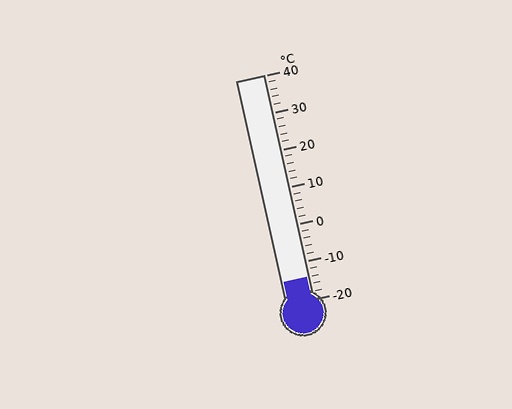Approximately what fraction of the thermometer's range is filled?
The thermometer is filled to approximately 10% of its range.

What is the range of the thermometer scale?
The thermometer scale ranges from -20°C to 40°C.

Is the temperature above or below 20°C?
The temperature is below 20°C.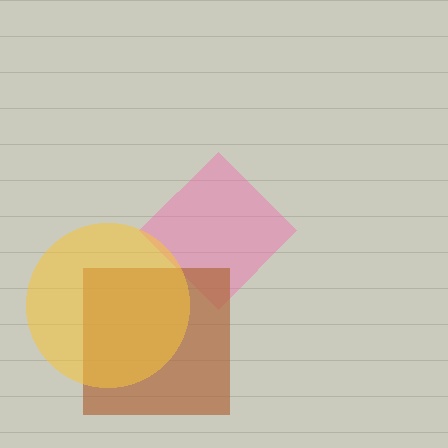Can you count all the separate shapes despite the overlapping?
Yes, there are 3 separate shapes.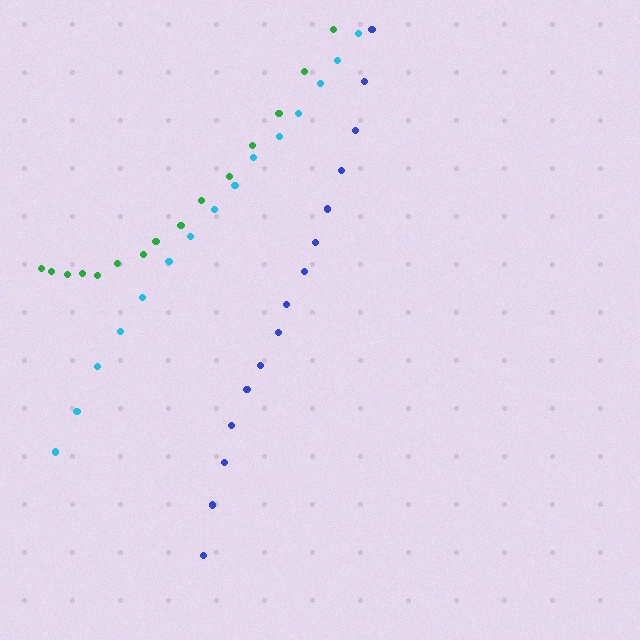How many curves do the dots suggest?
There are 3 distinct paths.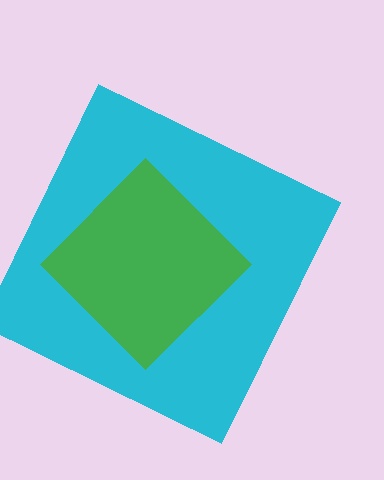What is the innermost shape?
The green diamond.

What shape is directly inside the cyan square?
The green diamond.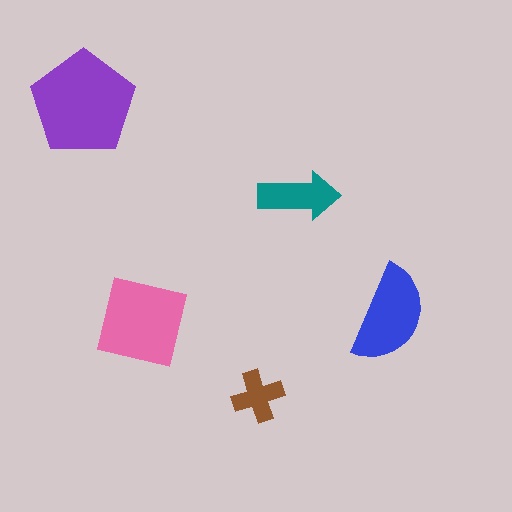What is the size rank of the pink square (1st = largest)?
2nd.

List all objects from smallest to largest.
The brown cross, the teal arrow, the blue semicircle, the pink square, the purple pentagon.